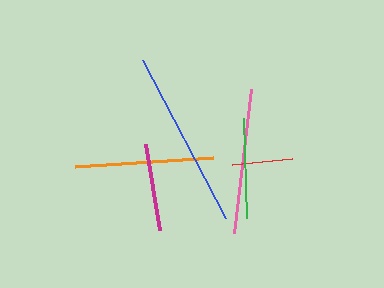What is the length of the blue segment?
The blue segment is approximately 179 pixels long.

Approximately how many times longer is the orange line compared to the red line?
The orange line is approximately 2.3 times the length of the red line.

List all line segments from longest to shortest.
From longest to shortest: blue, pink, orange, green, magenta, red.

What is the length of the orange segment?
The orange segment is approximately 138 pixels long.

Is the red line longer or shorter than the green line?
The green line is longer than the red line.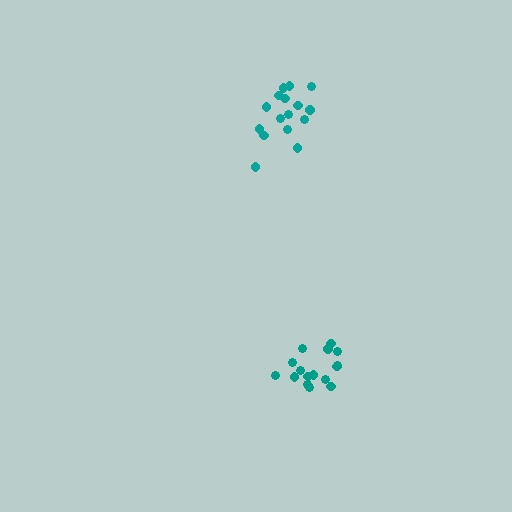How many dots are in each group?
Group 1: 16 dots, Group 2: 16 dots (32 total).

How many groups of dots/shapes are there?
There are 2 groups.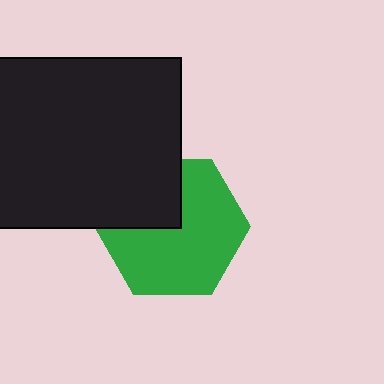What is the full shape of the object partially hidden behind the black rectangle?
The partially hidden object is a green hexagon.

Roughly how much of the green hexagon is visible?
Most of it is visible (roughly 70%).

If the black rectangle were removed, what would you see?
You would see the complete green hexagon.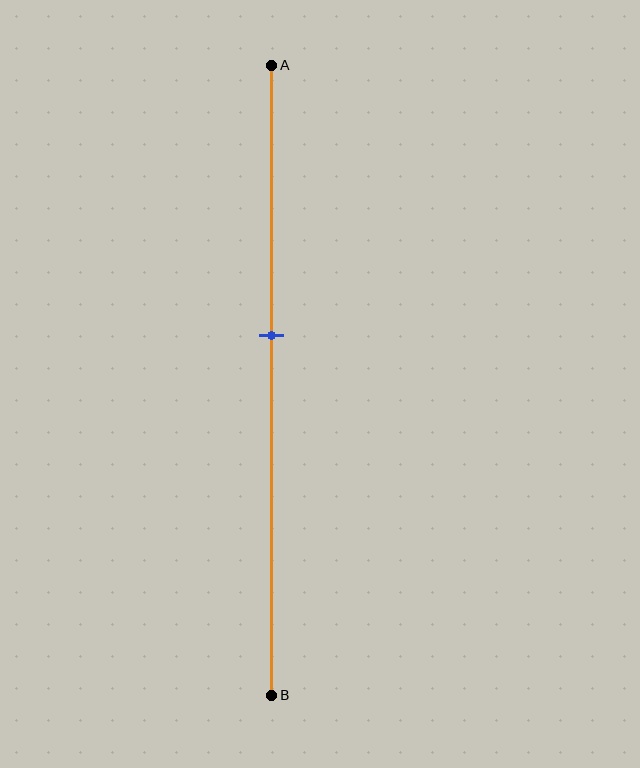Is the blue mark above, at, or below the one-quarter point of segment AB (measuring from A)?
The blue mark is below the one-quarter point of segment AB.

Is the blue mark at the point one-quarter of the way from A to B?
No, the mark is at about 45% from A, not at the 25% one-quarter point.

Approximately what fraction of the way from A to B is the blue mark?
The blue mark is approximately 45% of the way from A to B.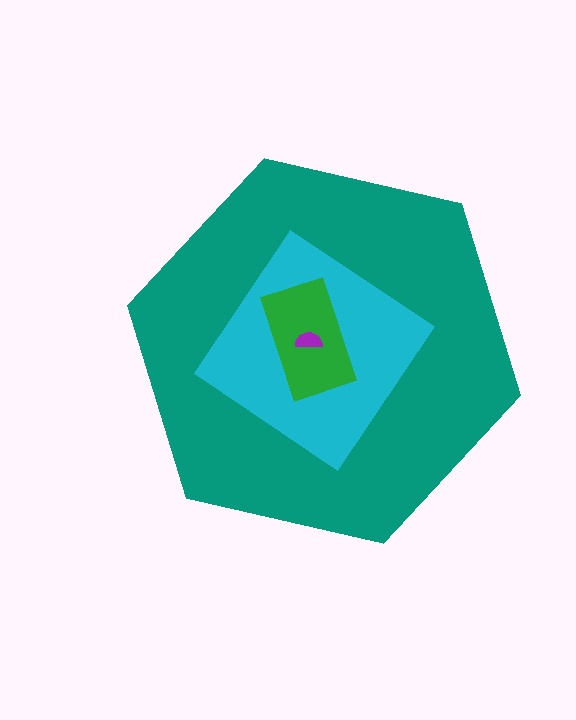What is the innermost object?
The purple semicircle.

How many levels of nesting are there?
4.